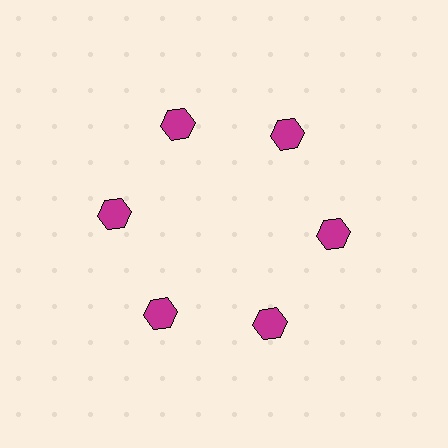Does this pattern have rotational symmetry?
Yes, this pattern has 6-fold rotational symmetry. It looks the same after rotating 60 degrees around the center.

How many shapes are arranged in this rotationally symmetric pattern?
There are 6 shapes, arranged in 6 groups of 1.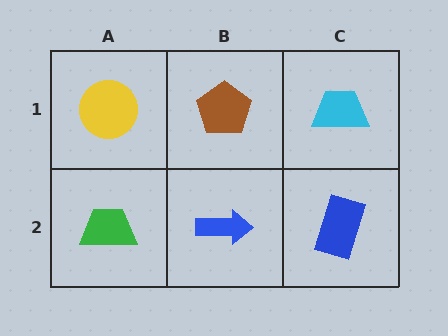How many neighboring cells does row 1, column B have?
3.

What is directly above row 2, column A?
A yellow circle.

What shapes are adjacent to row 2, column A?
A yellow circle (row 1, column A), a blue arrow (row 2, column B).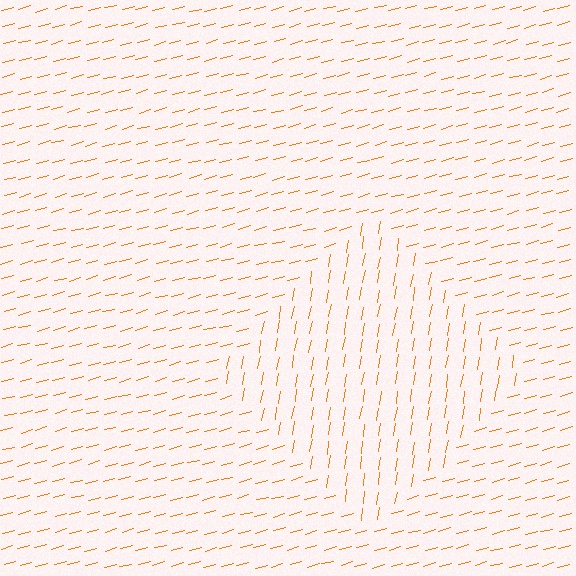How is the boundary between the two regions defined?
The boundary is defined purely by a change in line orientation (approximately 66 degrees difference). All lines are the same color and thickness.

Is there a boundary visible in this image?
Yes, there is a texture boundary formed by a change in line orientation.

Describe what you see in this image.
The image is filled with small orange line segments. A diamond region in the image has lines oriented differently from the surrounding lines, creating a visible texture boundary.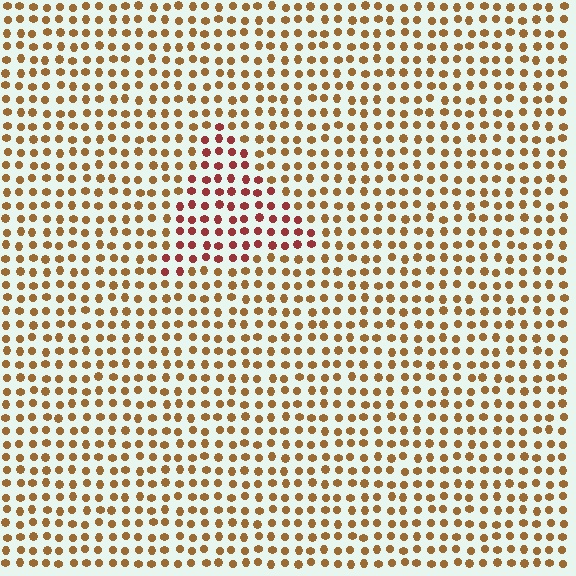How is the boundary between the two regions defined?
The boundary is defined purely by a slight shift in hue (about 36 degrees). Spacing, size, and orientation are identical on both sides.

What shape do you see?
I see a triangle.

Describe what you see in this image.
The image is filled with small brown elements in a uniform arrangement. A triangle-shaped region is visible where the elements are tinted to a slightly different hue, forming a subtle color boundary.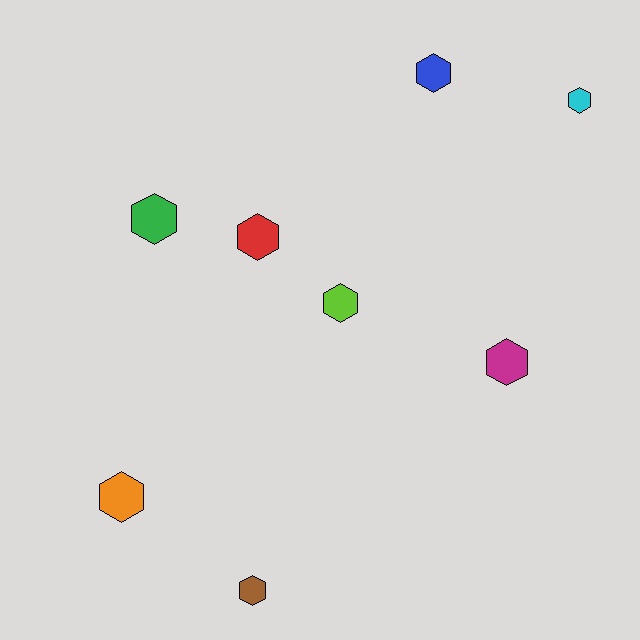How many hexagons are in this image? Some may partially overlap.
There are 8 hexagons.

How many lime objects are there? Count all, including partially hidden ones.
There is 1 lime object.